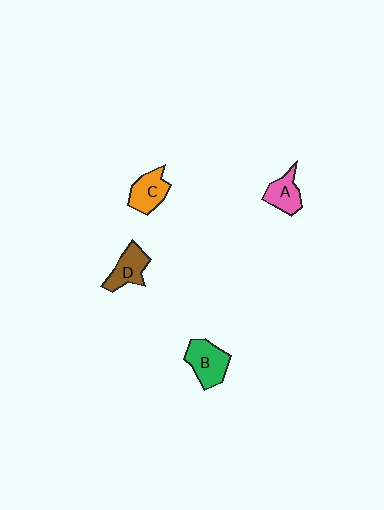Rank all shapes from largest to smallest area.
From largest to smallest: B (green), D (brown), C (orange), A (pink).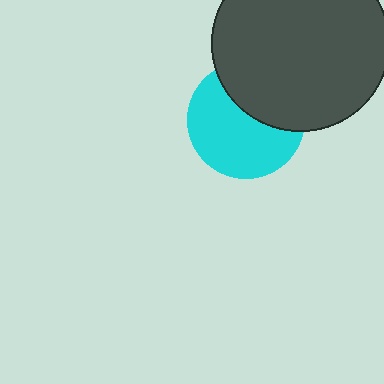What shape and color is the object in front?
The object in front is a dark gray circle.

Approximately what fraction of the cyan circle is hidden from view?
Roughly 38% of the cyan circle is hidden behind the dark gray circle.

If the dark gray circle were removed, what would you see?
You would see the complete cyan circle.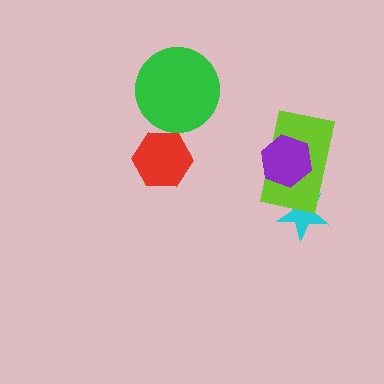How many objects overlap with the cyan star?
1 object overlaps with the cyan star.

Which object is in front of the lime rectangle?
The purple hexagon is in front of the lime rectangle.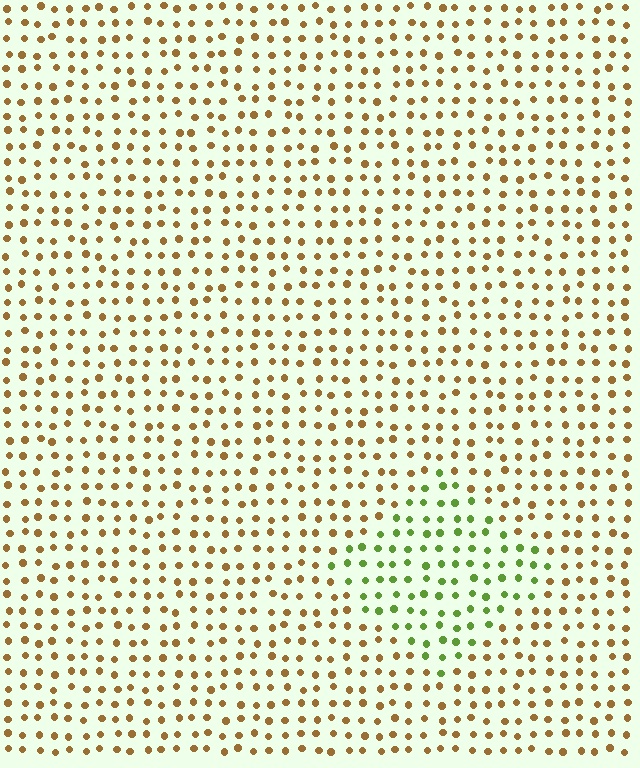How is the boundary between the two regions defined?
The boundary is defined purely by a slight shift in hue (about 63 degrees). Spacing, size, and orientation are identical on both sides.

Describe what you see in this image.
The image is filled with small brown elements in a uniform arrangement. A diamond-shaped region is visible where the elements are tinted to a slightly different hue, forming a subtle color boundary.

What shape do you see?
I see a diamond.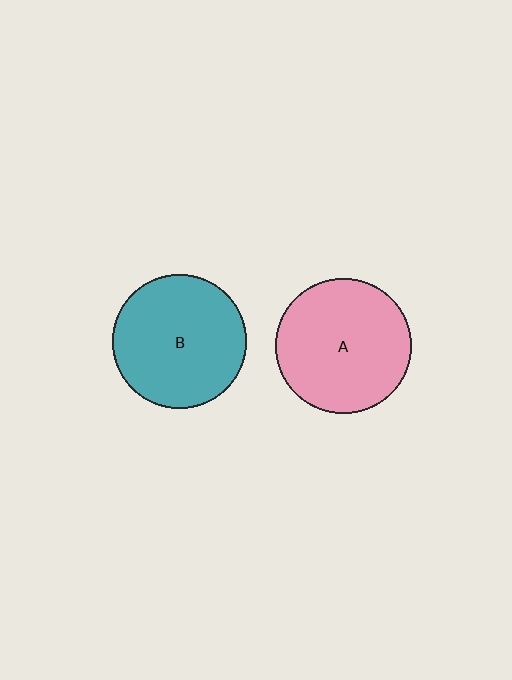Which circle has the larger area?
Circle A (pink).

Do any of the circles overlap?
No, none of the circles overlap.